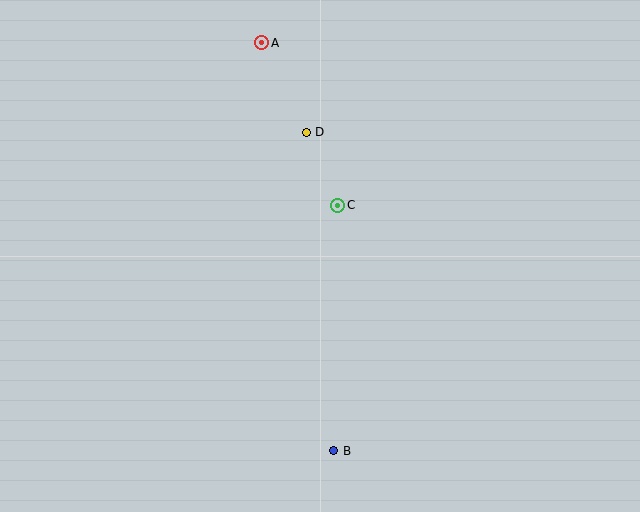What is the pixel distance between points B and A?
The distance between B and A is 414 pixels.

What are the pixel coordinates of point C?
Point C is at (338, 205).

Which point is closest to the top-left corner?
Point A is closest to the top-left corner.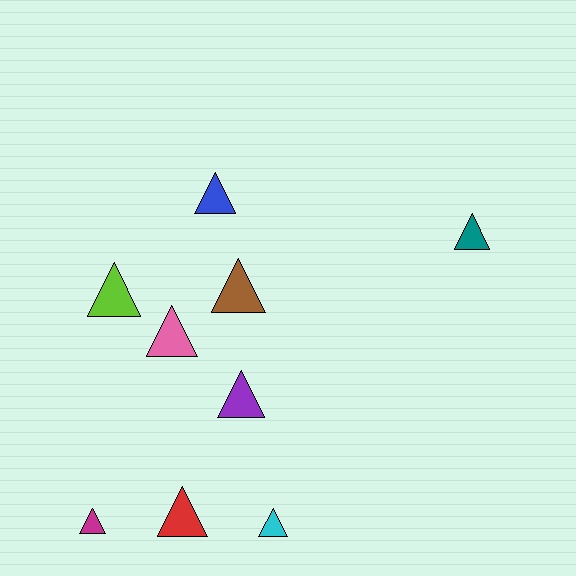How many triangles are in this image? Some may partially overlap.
There are 9 triangles.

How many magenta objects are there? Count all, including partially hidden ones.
There is 1 magenta object.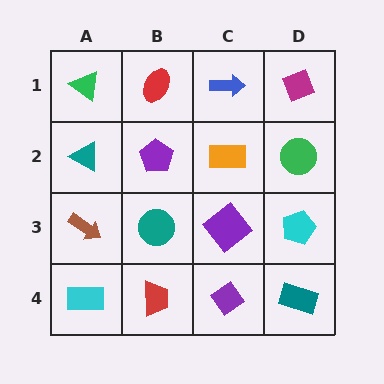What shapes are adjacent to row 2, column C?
A blue arrow (row 1, column C), a purple diamond (row 3, column C), a purple pentagon (row 2, column B), a green circle (row 2, column D).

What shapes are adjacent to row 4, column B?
A teal circle (row 3, column B), a cyan rectangle (row 4, column A), a purple diamond (row 4, column C).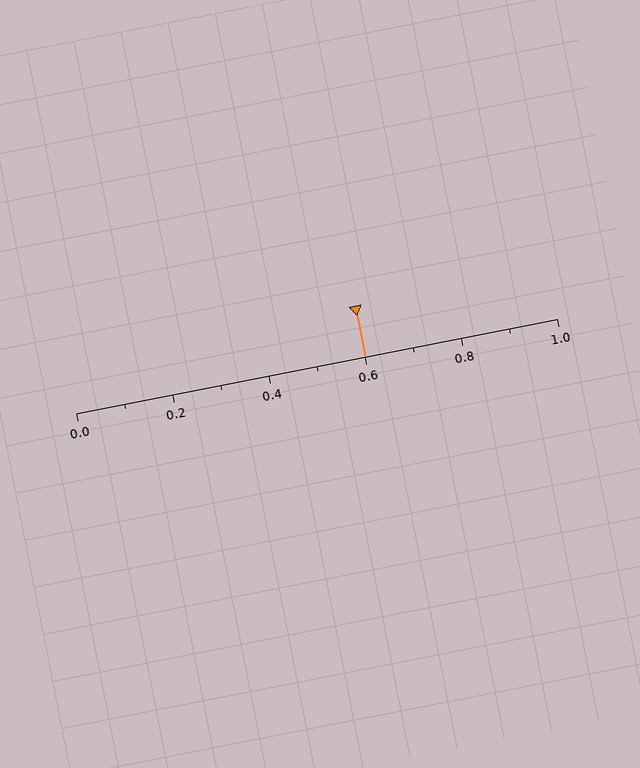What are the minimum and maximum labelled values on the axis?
The axis runs from 0.0 to 1.0.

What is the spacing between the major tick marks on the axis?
The major ticks are spaced 0.2 apart.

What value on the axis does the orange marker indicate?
The marker indicates approximately 0.6.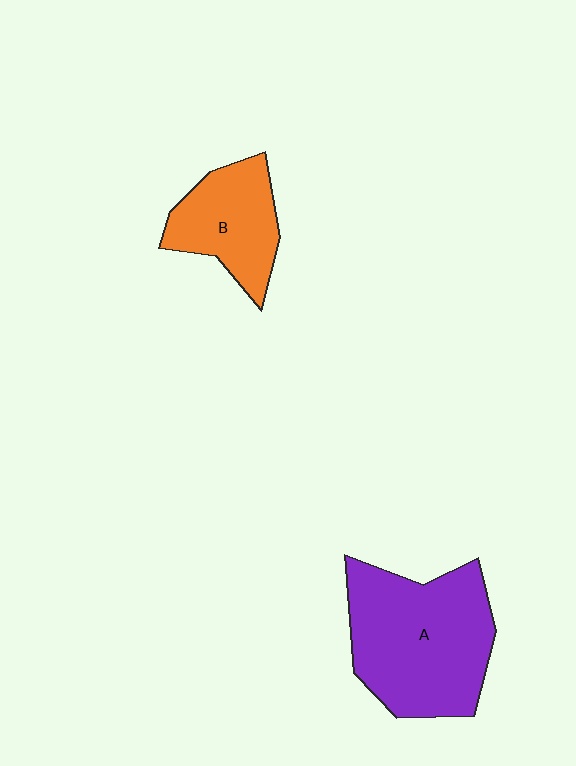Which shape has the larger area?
Shape A (purple).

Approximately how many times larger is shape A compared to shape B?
Approximately 1.8 times.